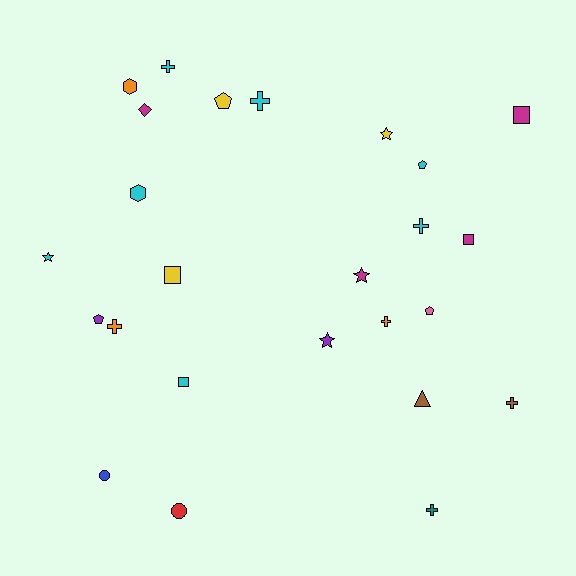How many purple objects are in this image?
There are 2 purple objects.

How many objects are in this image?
There are 25 objects.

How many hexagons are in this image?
There are 2 hexagons.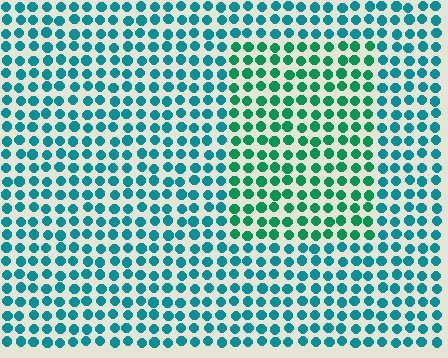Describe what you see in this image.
The image is filled with small teal elements in a uniform arrangement. A rectangle-shaped region is visible where the elements are tinted to a slightly different hue, forming a subtle color boundary.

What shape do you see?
I see a rectangle.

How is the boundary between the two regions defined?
The boundary is defined purely by a slight shift in hue (about 30 degrees). Spacing, size, and orientation are identical on both sides.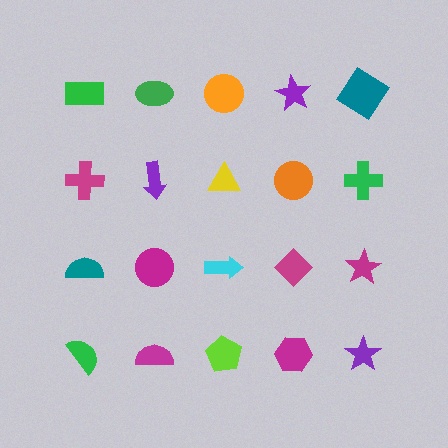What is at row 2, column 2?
A purple arrow.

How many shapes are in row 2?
5 shapes.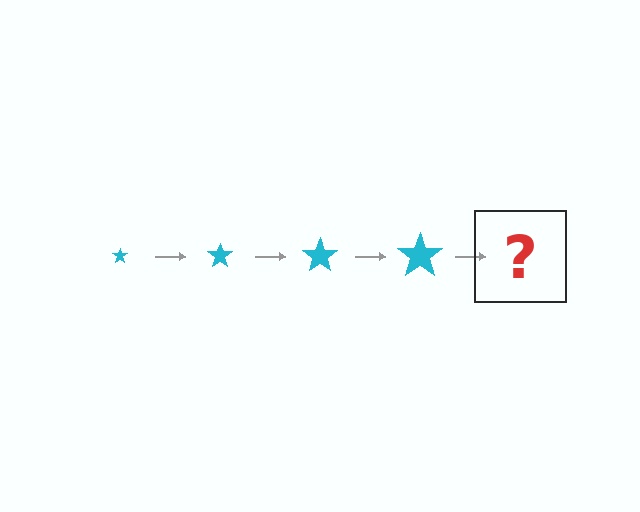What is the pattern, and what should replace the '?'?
The pattern is that the star gets progressively larger each step. The '?' should be a cyan star, larger than the previous one.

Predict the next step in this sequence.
The next step is a cyan star, larger than the previous one.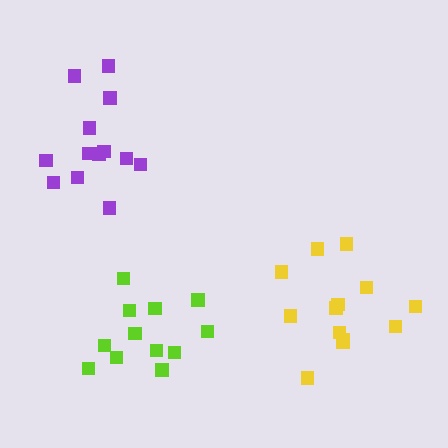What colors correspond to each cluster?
The clusters are colored: lime, yellow, purple.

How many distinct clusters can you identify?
There are 3 distinct clusters.